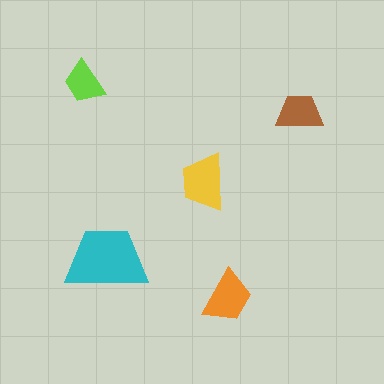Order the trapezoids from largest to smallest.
the cyan one, the yellow one, the orange one, the brown one, the lime one.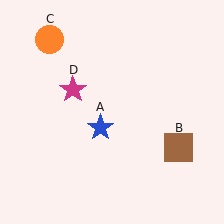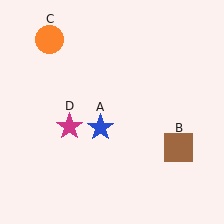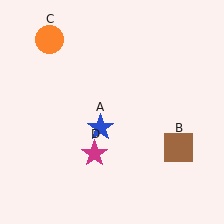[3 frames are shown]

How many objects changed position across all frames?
1 object changed position: magenta star (object D).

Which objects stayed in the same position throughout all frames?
Blue star (object A) and brown square (object B) and orange circle (object C) remained stationary.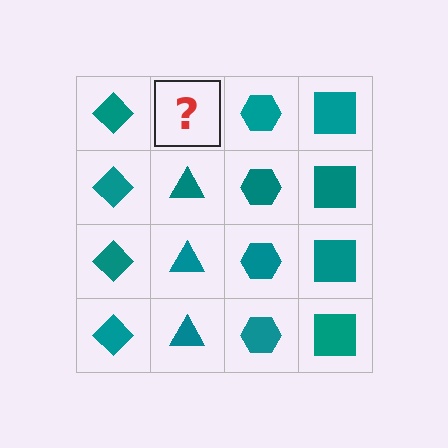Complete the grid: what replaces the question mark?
The question mark should be replaced with a teal triangle.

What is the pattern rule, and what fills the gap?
The rule is that each column has a consistent shape. The gap should be filled with a teal triangle.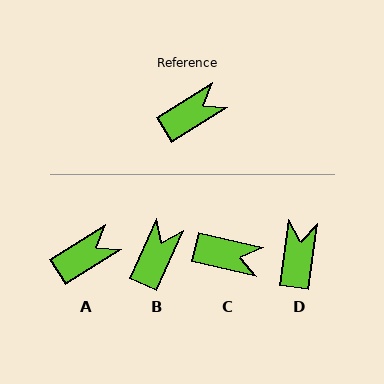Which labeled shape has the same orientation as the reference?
A.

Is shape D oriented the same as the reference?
No, it is off by about 50 degrees.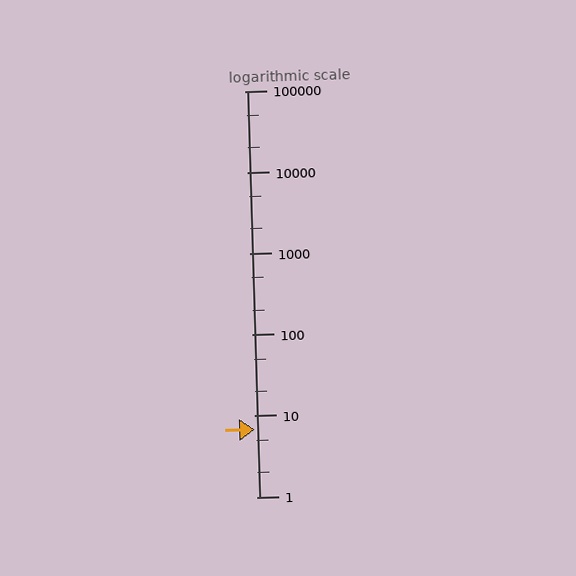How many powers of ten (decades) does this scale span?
The scale spans 5 decades, from 1 to 100000.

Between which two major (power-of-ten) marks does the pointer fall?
The pointer is between 1 and 10.